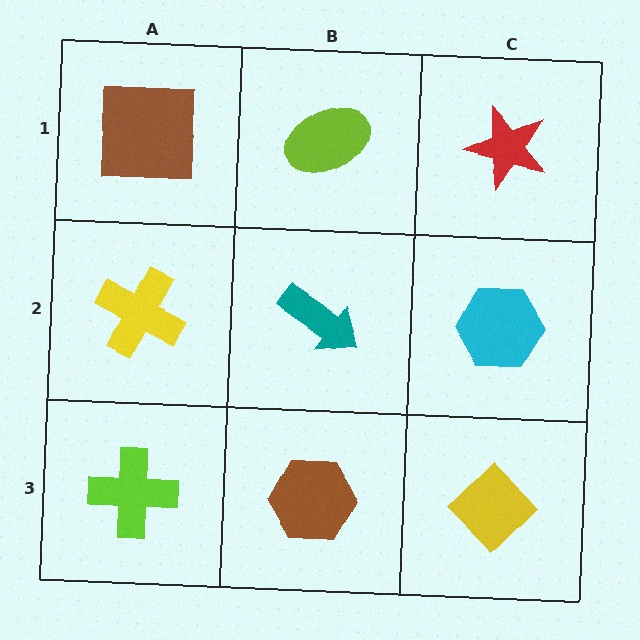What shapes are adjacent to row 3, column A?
A yellow cross (row 2, column A), a brown hexagon (row 3, column B).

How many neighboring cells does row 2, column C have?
3.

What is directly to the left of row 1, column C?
A lime ellipse.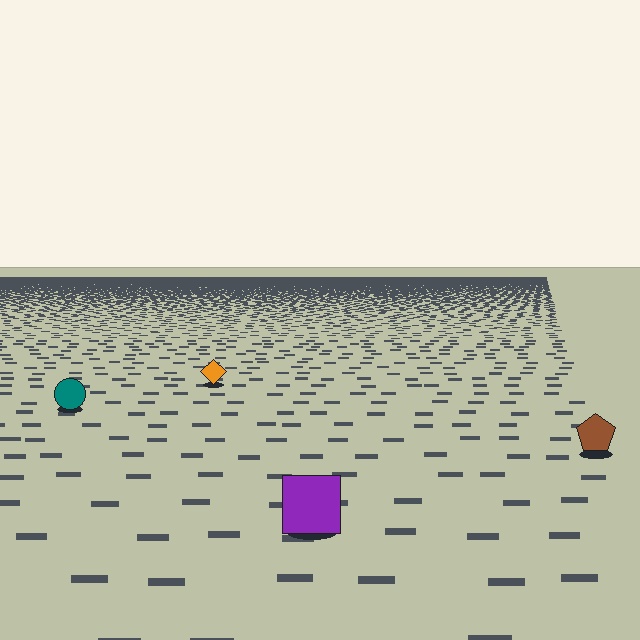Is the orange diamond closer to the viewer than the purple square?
No. The purple square is closer — you can tell from the texture gradient: the ground texture is coarser near it.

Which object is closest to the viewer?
The purple square is closest. The texture marks near it are larger and more spread out.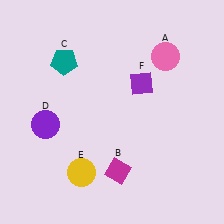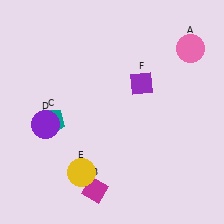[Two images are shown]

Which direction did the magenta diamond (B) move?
The magenta diamond (B) moved left.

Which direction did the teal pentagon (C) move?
The teal pentagon (C) moved down.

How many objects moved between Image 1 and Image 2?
3 objects moved between the two images.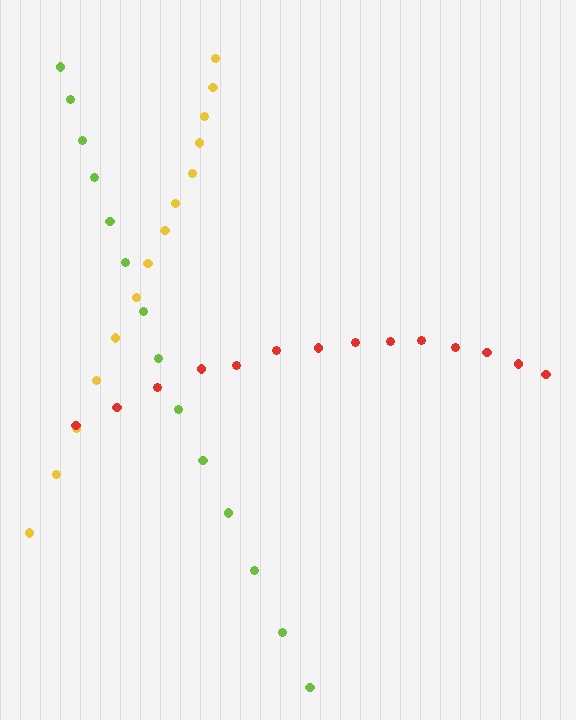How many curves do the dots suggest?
There are 3 distinct paths.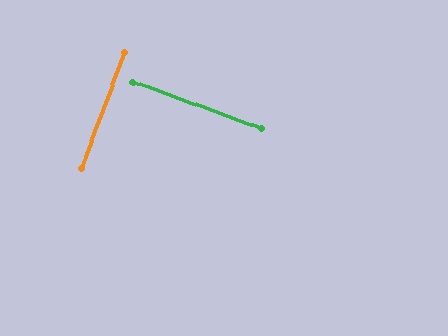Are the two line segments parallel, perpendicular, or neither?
Perpendicular — they meet at approximately 89°.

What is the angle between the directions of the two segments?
Approximately 89 degrees.